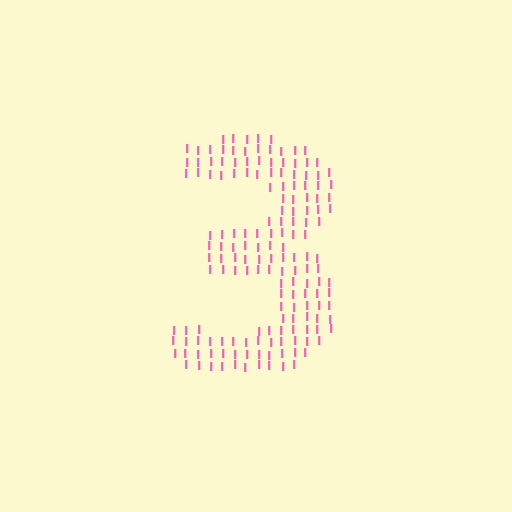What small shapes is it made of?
It is made of small letter I's.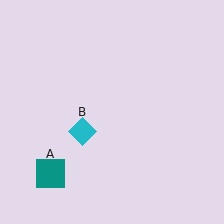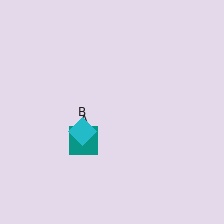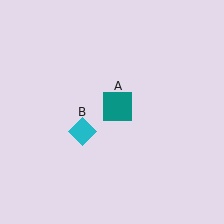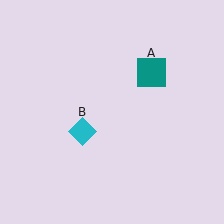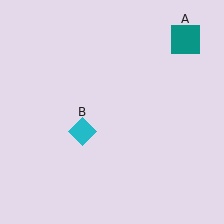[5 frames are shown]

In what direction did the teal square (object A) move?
The teal square (object A) moved up and to the right.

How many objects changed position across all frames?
1 object changed position: teal square (object A).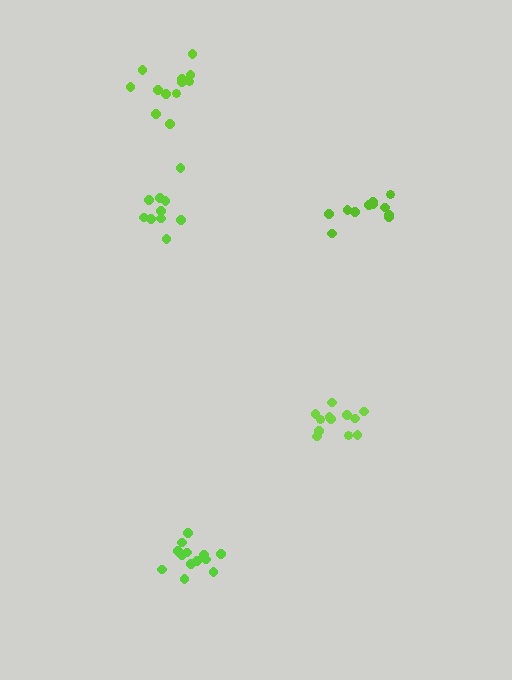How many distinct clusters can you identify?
There are 5 distinct clusters.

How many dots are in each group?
Group 1: 12 dots, Group 2: 10 dots, Group 3: 13 dots, Group 4: 12 dots, Group 5: 11 dots (58 total).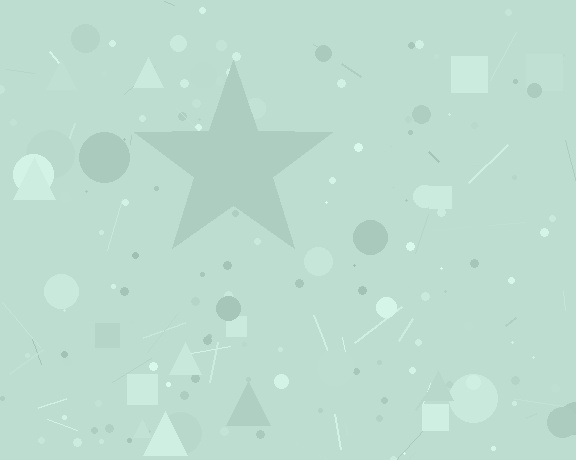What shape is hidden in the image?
A star is hidden in the image.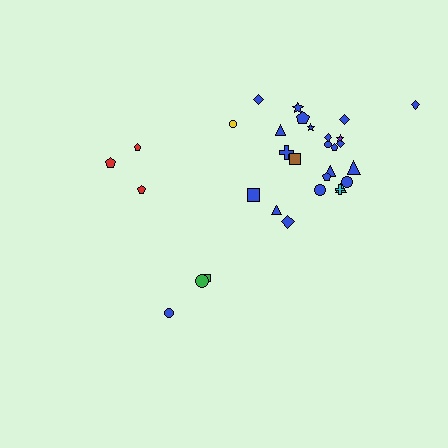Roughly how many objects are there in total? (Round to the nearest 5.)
Roughly 30 objects in total.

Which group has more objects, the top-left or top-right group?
The top-right group.